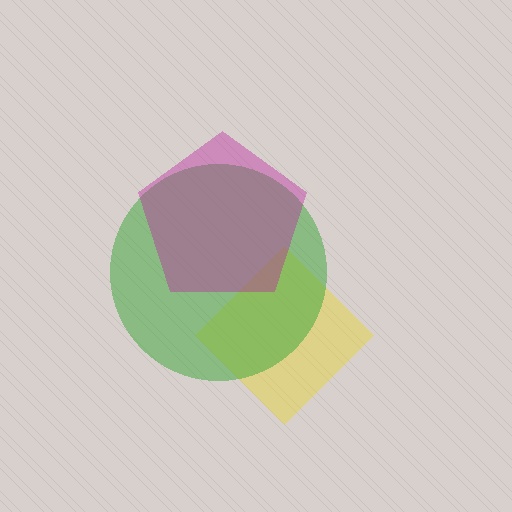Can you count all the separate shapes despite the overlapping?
Yes, there are 3 separate shapes.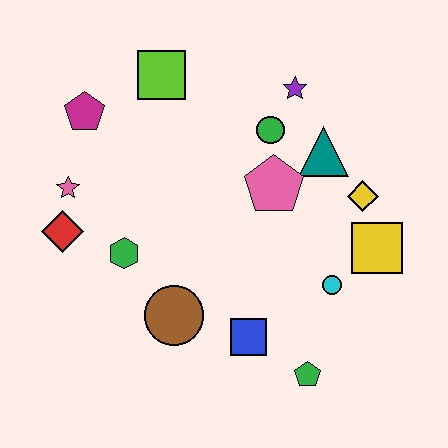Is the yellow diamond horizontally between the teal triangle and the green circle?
No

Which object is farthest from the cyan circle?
The magenta pentagon is farthest from the cyan circle.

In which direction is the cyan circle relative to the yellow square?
The cyan circle is to the left of the yellow square.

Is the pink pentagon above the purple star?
No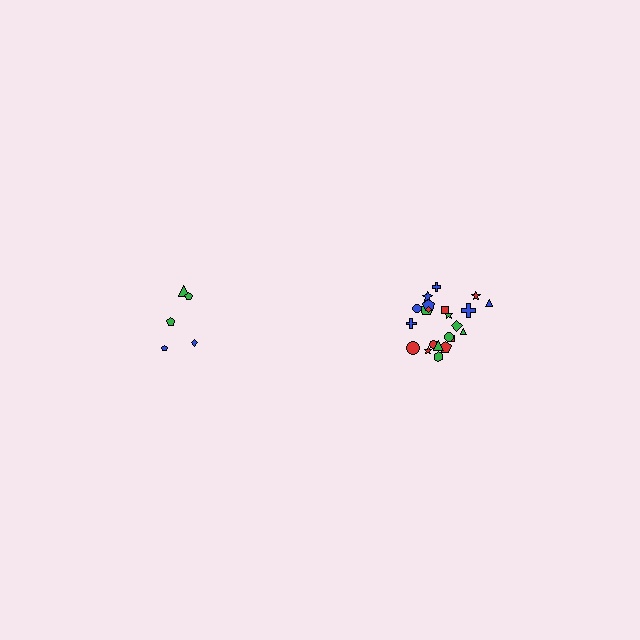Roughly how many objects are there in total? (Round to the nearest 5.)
Roughly 25 objects in total.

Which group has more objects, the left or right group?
The right group.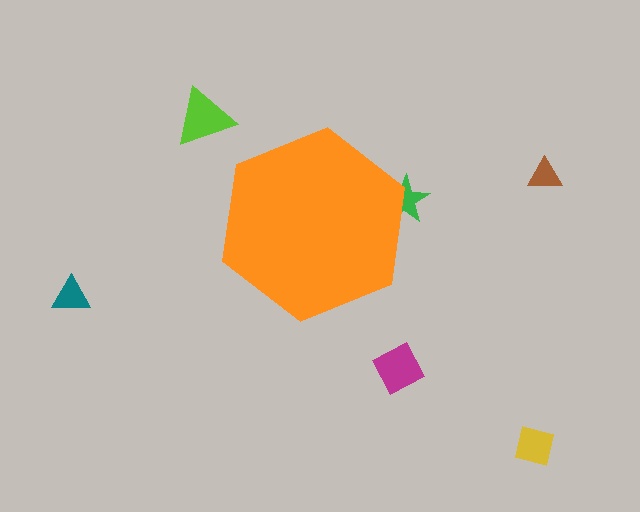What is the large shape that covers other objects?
An orange hexagon.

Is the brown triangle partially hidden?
No, the brown triangle is fully visible.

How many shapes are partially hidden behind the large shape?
1 shape is partially hidden.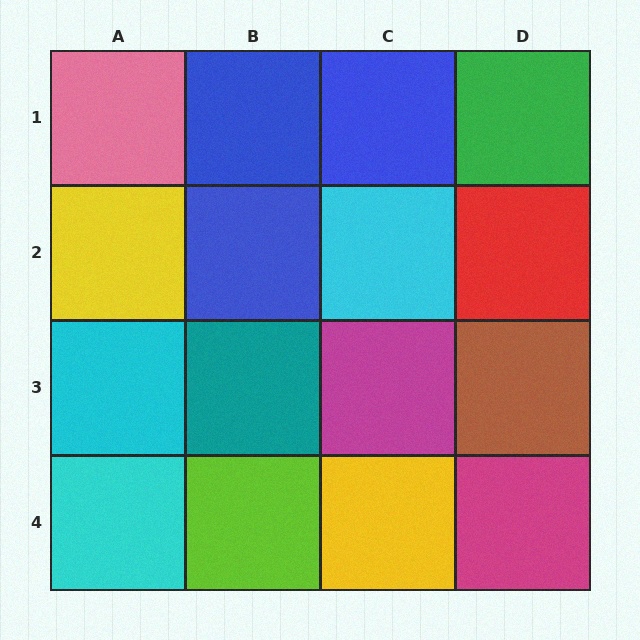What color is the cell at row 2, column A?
Yellow.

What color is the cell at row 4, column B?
Lime.